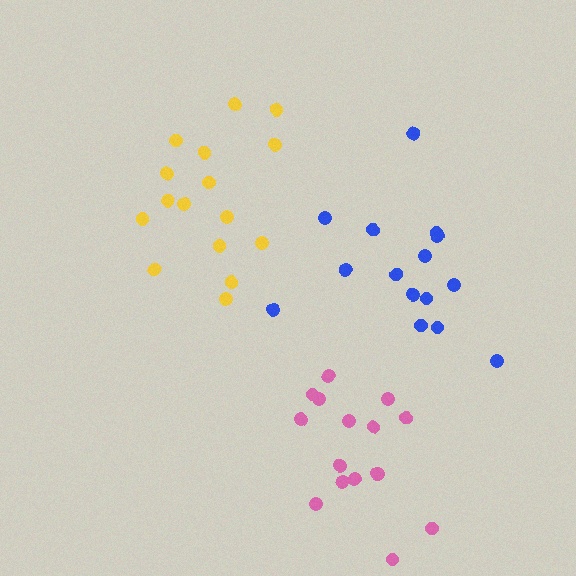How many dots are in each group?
Group 1: 16 dots, Group 2: 15 dots, Group 3: 16 dots (47 total).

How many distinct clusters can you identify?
There are 3 distinct clusters.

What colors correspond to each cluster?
The clusters are colored: yellow, blue, pink.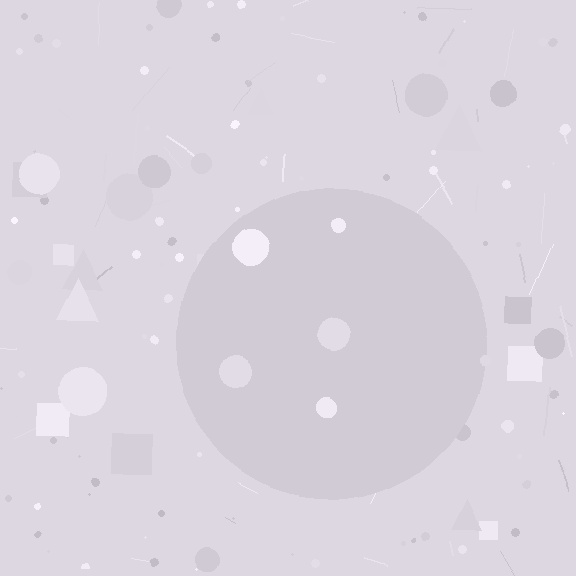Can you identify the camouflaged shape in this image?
The camouflaged shape is a circle.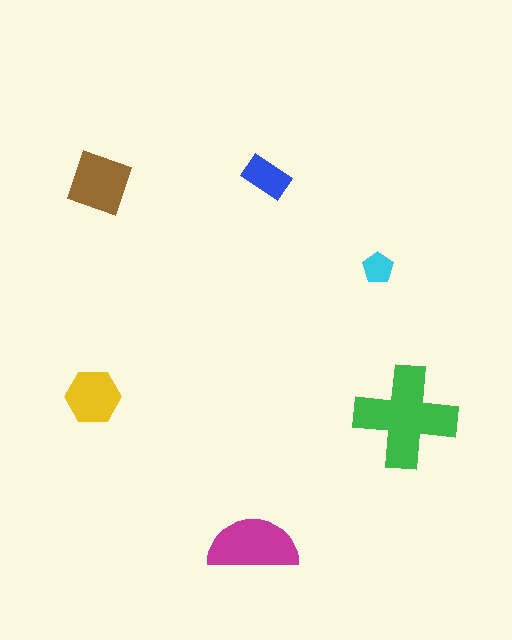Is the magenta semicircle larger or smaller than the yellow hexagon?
Larger.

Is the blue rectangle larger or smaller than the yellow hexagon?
Smaller.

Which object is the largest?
The green cross.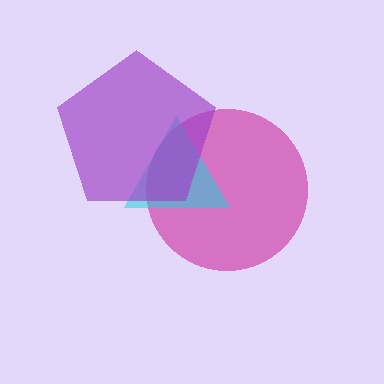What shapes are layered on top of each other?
The layered shapes are: a magenta circle, a cyan triangle, a purple pentagon.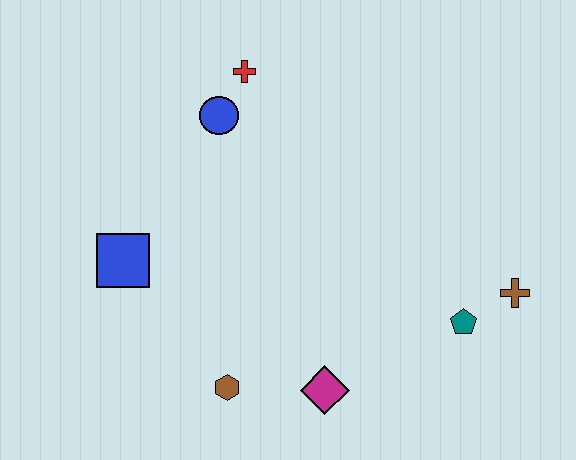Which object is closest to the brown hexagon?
The magenta diamond is closest to the brown hexagon.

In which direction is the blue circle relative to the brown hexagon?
The blue circle is above the brown hexagon.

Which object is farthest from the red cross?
The brown cross is farthest from the red cross.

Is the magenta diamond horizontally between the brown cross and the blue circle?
Yes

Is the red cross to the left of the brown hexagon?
No